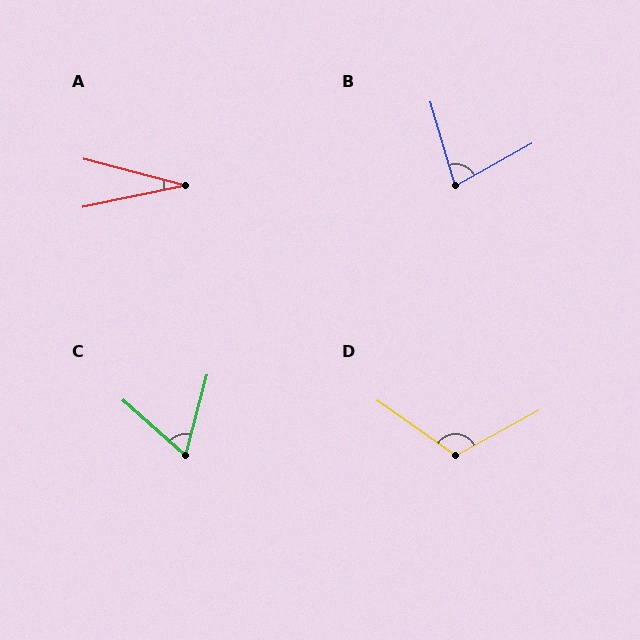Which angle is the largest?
D, at approximately 116 degrees.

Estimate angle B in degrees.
Approximately 77 degrees.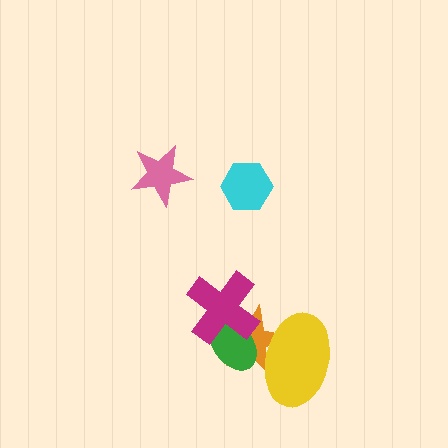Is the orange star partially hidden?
Yes, it is partially covered by another shape.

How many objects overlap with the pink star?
0 objects overlap with the pink star.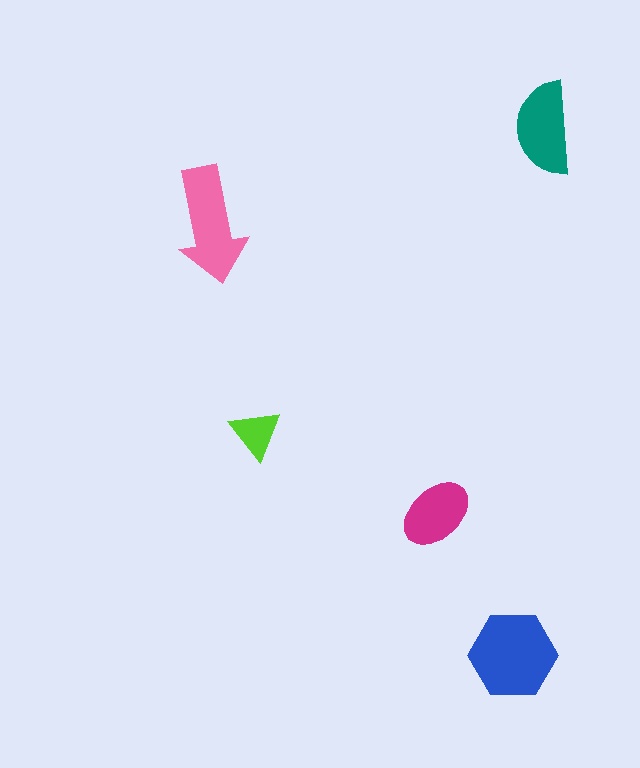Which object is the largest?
The blue hexagon.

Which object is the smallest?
The lime triangle.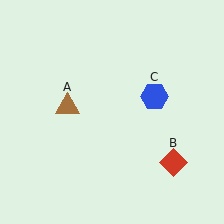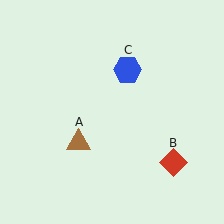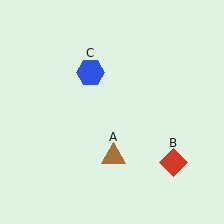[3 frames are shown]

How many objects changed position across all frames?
2 objects changed position: brown triangle (object A), blue hexagon (object C).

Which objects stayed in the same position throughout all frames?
Red diamond (object B) remained stationary.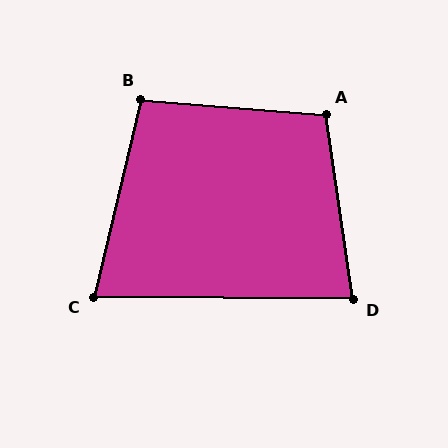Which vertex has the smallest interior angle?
C, at approximately 77 degrees.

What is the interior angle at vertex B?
Approximately 99 degrees (obtuse).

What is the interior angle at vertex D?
Approximately 81 degrees (acute).